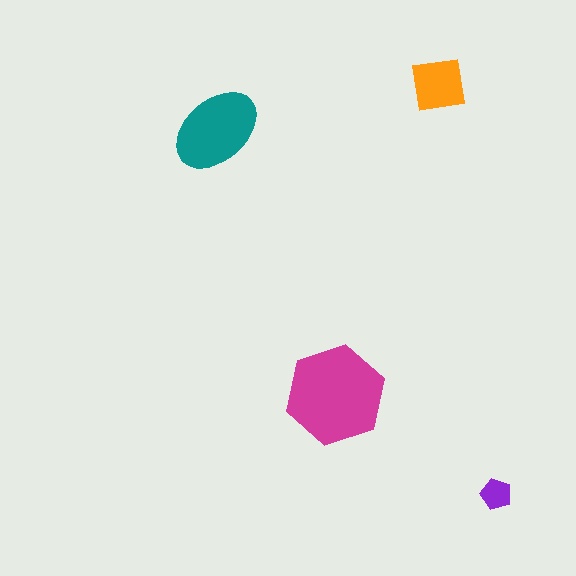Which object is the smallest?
The purple pentagon.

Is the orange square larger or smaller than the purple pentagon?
Larger.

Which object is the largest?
The magenta hexagon.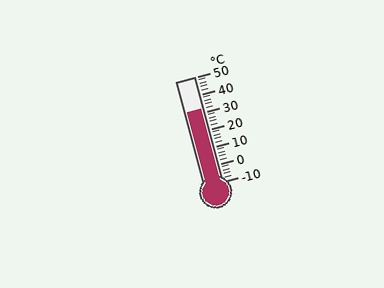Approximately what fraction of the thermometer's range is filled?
The thermometer is filled to approximately 70% of its range.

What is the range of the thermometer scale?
The thermometer scale ranges from -10°C to 50°C.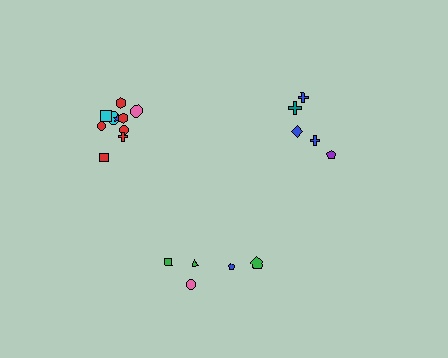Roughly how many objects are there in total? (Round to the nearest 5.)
Roughly 20 objects in total.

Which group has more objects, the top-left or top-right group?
The top-left group.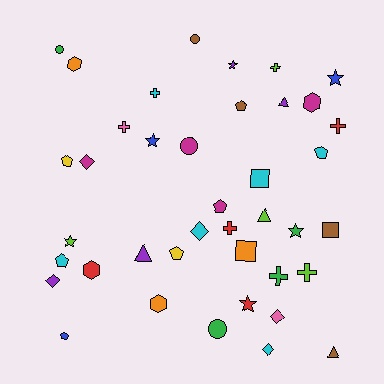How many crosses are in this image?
There are 7 crosses.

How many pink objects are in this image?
There are 2 pink objects.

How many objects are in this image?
There are 40 objects.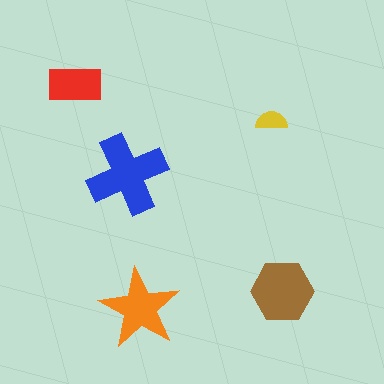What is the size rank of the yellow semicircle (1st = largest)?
5th.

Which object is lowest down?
The orange star is bottommost.